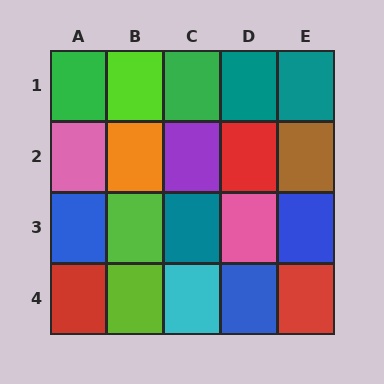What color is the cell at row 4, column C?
Cyan.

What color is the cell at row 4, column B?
Lime.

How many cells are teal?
3 cells are teal.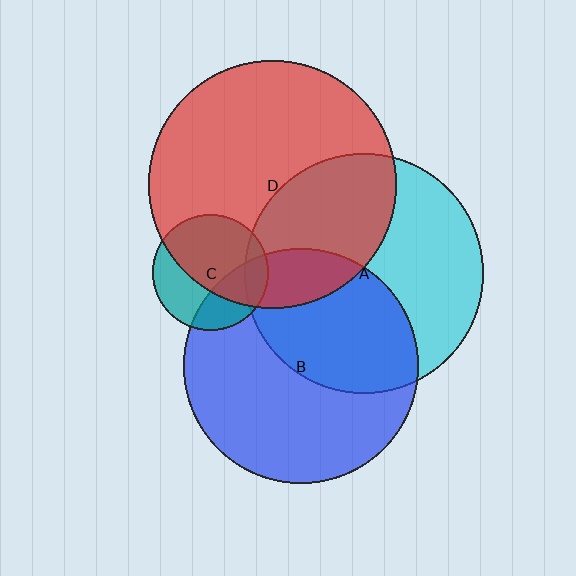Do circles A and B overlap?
Yes.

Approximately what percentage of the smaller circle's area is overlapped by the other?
Approximately 45%.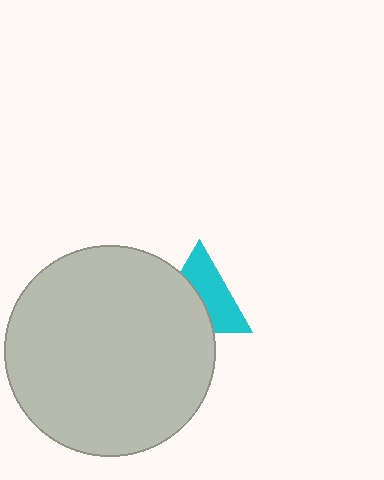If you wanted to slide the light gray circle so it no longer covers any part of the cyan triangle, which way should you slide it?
Slide it left — that is the most direct way to separate the two shapes.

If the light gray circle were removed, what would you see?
You would see the complete cyan triangle.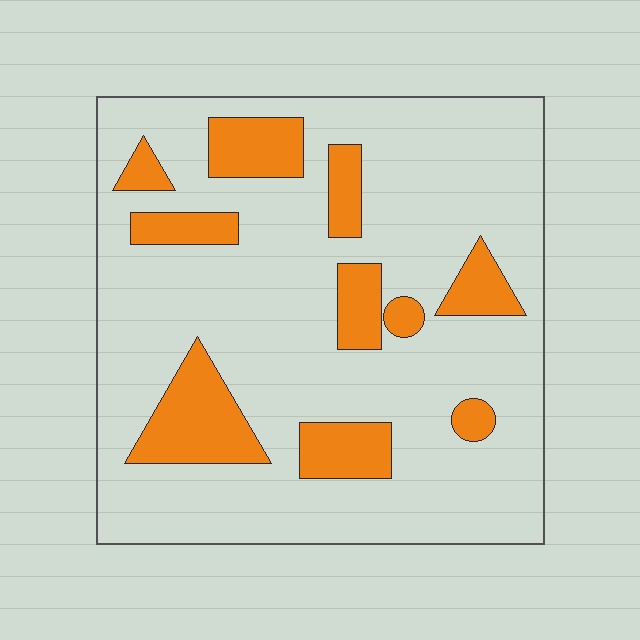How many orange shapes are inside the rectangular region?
10.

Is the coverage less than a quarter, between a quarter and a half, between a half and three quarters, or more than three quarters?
Less than a quarter.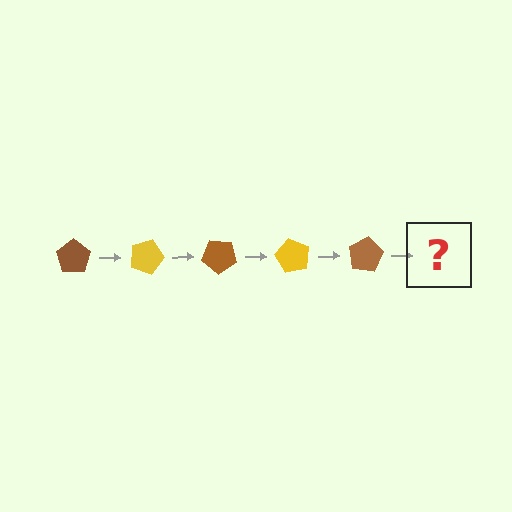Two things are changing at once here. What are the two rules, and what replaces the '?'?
The two rules are that it rotates 20 degrees each step and the color cycles through brown and yellow. The '?' should be a yellow pentagon, rotated 100 degrees from the start.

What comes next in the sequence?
The next element should be a yellow pentagon, rotated 100 degrees from the start.